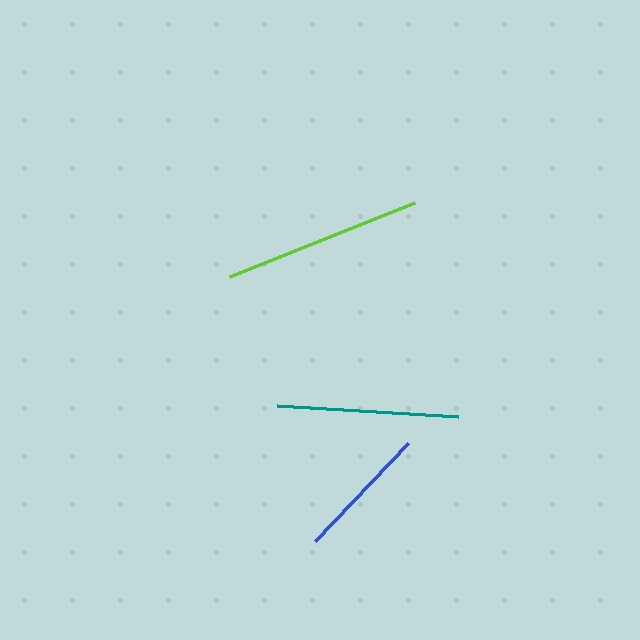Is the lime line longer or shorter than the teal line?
The lime line is longer than the teal line.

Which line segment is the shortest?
The blue line is the shortest at approximately 136 pixels.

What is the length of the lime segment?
The lime segment is approximately 199 pixels long.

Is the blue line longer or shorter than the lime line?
The lime line is longer than the blue line.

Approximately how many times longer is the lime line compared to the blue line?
The lime line is approximately 1.5 times the length of the blue line.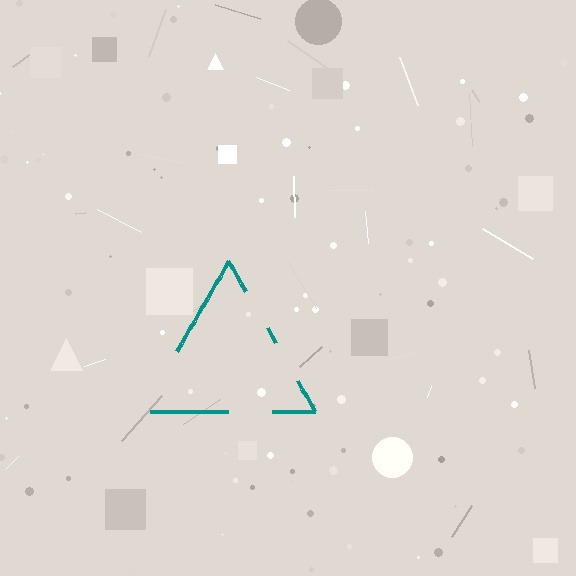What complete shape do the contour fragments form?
The contour fragments form a triangle.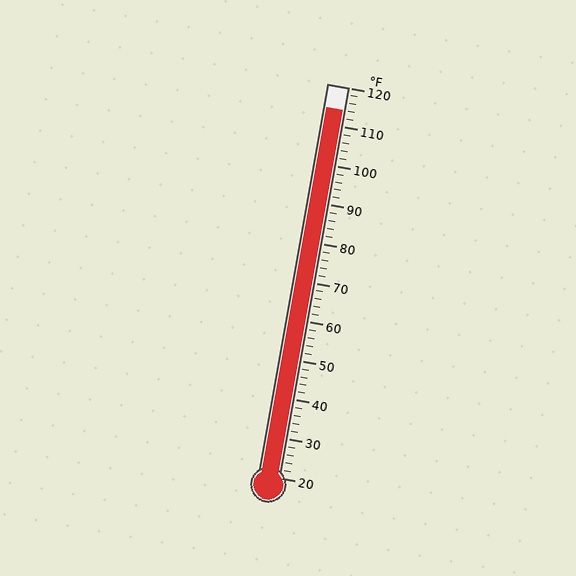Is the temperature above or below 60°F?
The temperature is above 60°F.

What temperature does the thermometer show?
The thermometer shows approximately 114°F.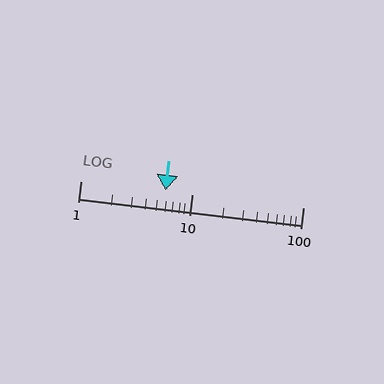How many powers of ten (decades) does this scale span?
The scale spans 2 decades, from 1 to 100.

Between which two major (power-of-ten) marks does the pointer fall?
The pointer is between 1 and 10.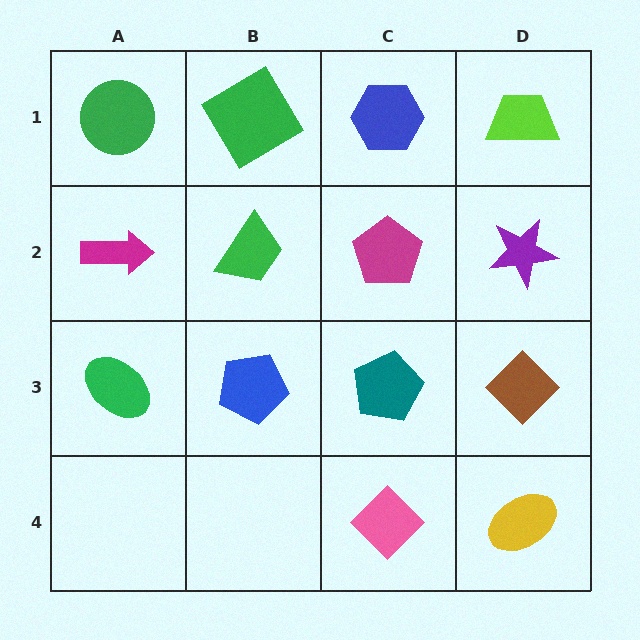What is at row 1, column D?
A lime trapezoid.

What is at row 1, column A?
A green circle.